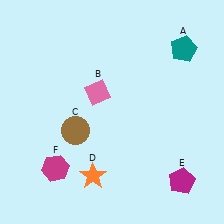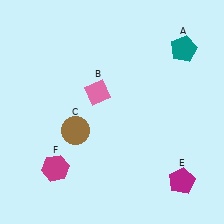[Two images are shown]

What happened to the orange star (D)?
The orange star (D) was removed in Image 2. It was in the bottom-left area of Image 1.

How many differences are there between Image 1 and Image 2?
There is 1 difference between the two images.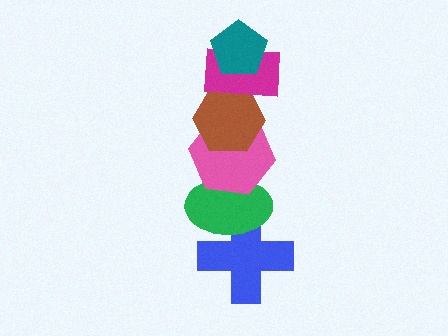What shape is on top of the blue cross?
The green ellipse is on top of the blue cross.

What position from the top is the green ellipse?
The green ellipse is 5th from the top.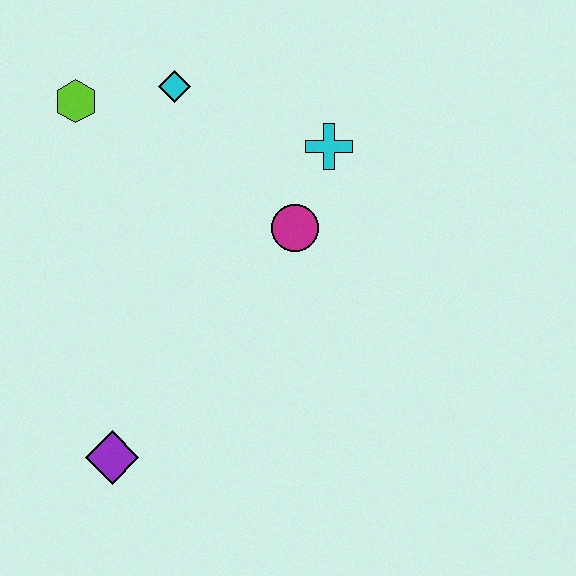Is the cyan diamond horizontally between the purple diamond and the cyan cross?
Yes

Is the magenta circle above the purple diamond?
Yes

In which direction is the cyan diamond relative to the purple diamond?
The cyan diamond is above the purple diamond.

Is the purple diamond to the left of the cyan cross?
Yes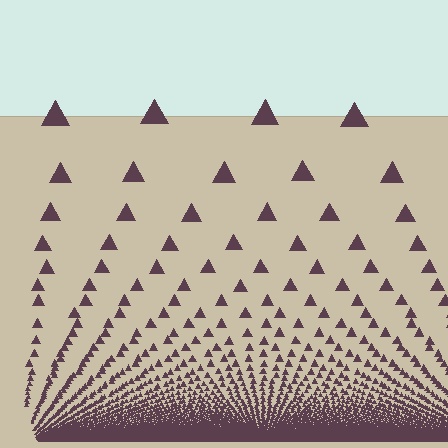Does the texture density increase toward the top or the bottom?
Density increases toward the bottom.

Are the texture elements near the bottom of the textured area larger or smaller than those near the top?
Smaller. The gradient is inverted — elements near the bottom are smaller and denser.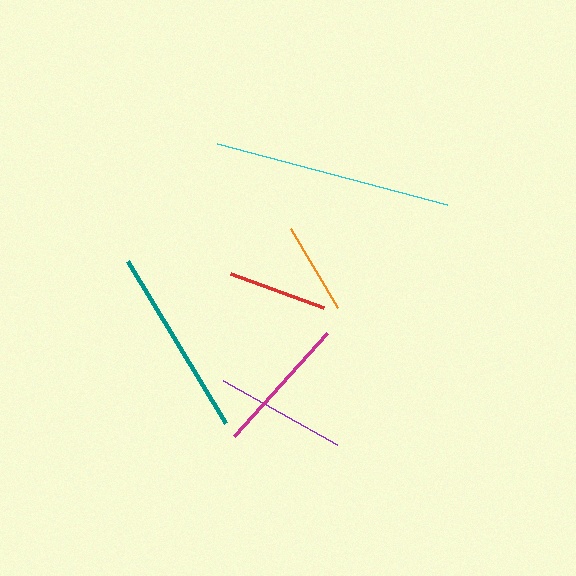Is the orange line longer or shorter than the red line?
The red line is longer than the orange line.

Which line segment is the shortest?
The orange line is the shortest at approximately 92 pixels.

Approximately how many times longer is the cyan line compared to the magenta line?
The cyan line is approximately 1.7 times the length of the magenta line.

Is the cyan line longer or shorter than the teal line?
The cyan line is longer than the teal line.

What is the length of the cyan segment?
The cyan segment is approximately 238 pixels long.